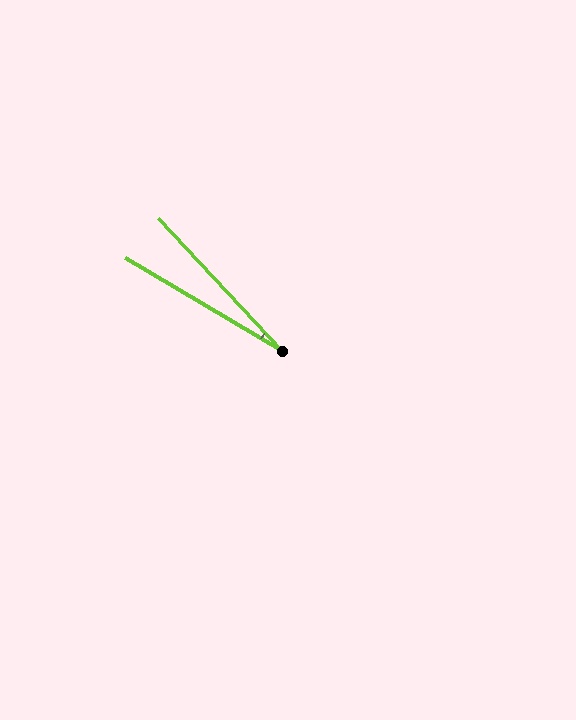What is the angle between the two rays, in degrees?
Approximately 16 degrees.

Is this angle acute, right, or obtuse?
It is acute.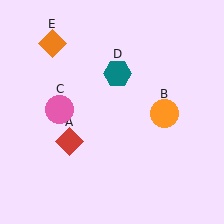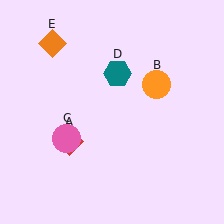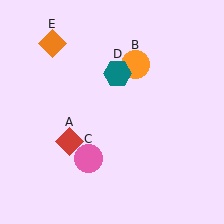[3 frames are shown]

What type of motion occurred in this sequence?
The orange circle (object B), pink circle (object C) rotated counterclockwise around the center of the scene.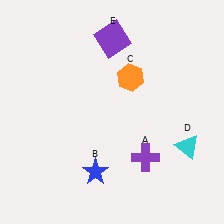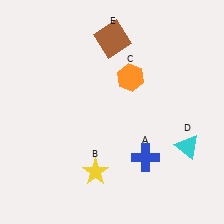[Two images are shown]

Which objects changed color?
A changed from purple to blue. B changed from blue to yellow. E changed from purple to brown.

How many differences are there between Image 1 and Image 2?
There are 3 differences between the two images.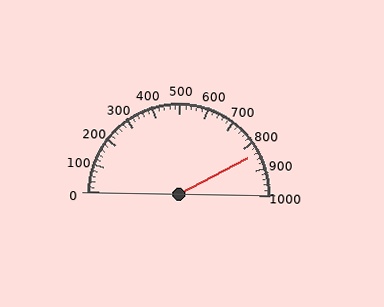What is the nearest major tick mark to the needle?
The nearest major tick mark is 800.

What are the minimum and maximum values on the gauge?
The gauge ranges from 0 to 1000.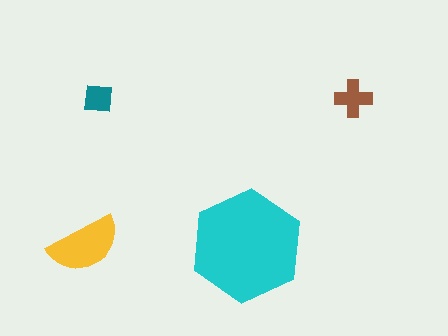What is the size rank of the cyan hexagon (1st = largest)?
1st.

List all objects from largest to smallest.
The cyan hexagon, the yellow semicircle, the brown cross, the teal square.